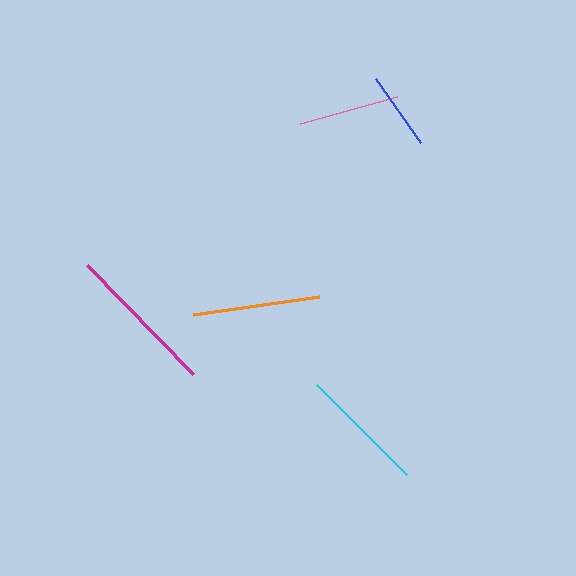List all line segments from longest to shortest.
From longest to shortest: magenta, orange, cyan, pink, blue.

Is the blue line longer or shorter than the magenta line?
The magenta line is longer than the blue line.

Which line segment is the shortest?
The blue line is the shortest at approximately 78 pixels.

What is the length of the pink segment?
The pink segment is approximately 101 pixels long.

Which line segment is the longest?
The magenta line is the longest at approximately 152 pixels.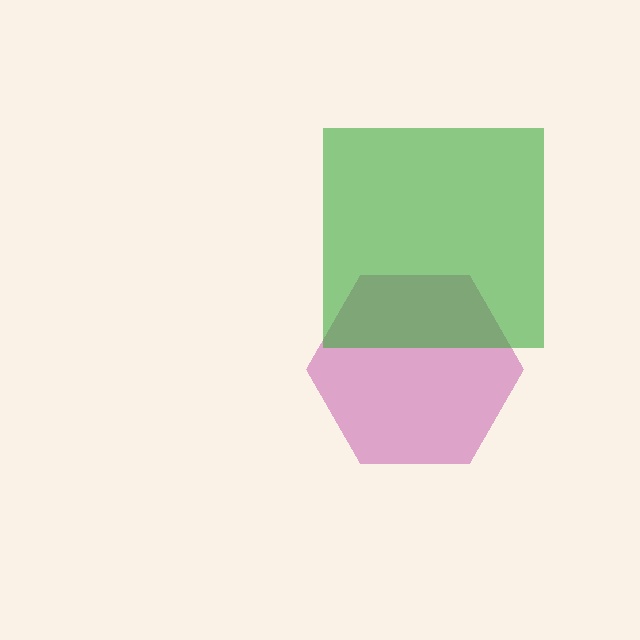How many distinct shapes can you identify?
There are 2 distinct shapes: a magenta hexagon, a green square.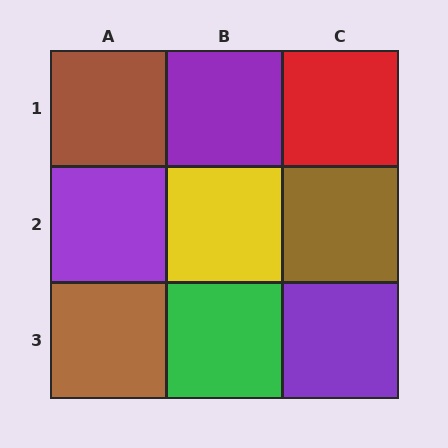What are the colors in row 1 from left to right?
Brown, purple, red.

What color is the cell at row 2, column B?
Yellow.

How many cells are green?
1 cell is green.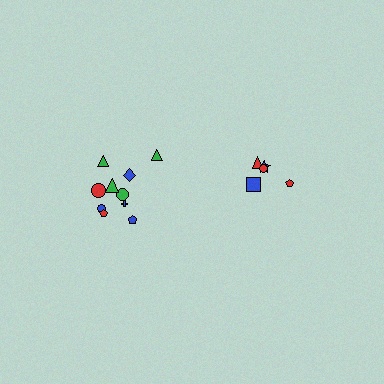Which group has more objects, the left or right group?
The left group.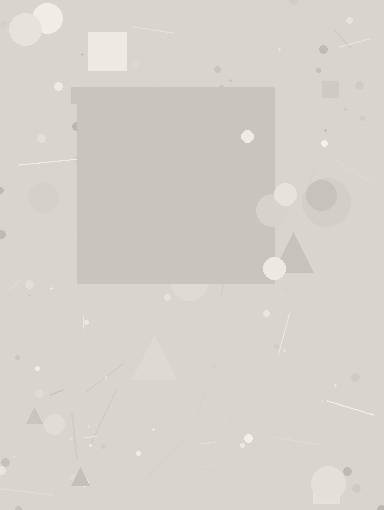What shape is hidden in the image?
A square is hidden in the image.